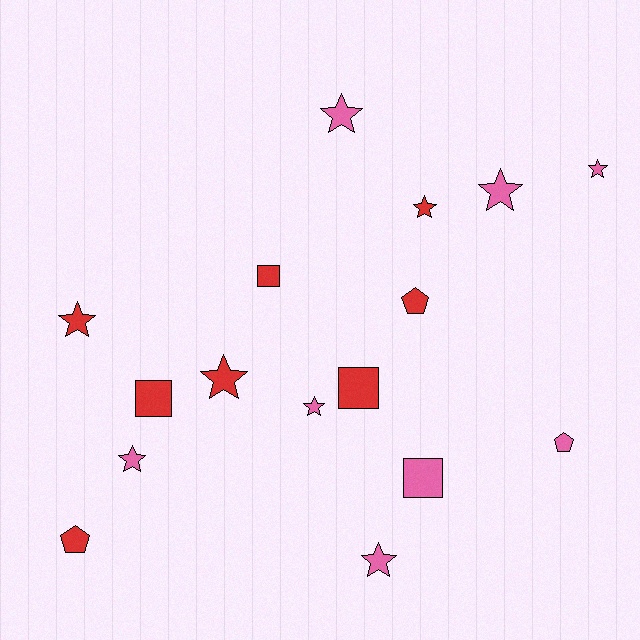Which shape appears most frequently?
Star, with 9 objects.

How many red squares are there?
There are 3 red squares.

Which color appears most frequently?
Red, with 8 objects.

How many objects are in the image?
There are 16 objects.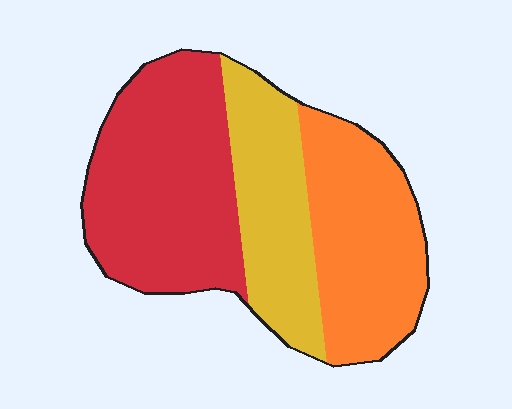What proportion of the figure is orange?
Orange covers 32% of the figure.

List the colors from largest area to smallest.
From largest to smallest: red, orange, yellow.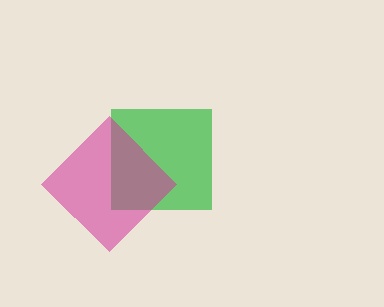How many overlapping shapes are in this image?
There are 2 overlapping shapes in the image.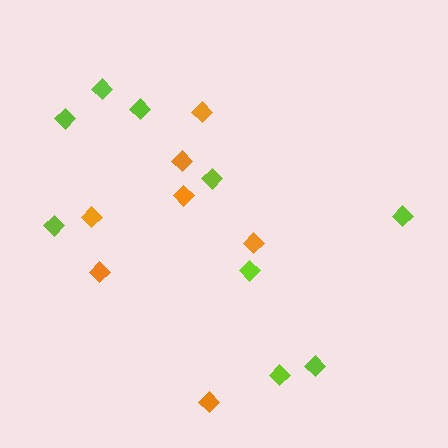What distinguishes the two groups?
There are 2 groups: one group of lime diamonds (9) and one group of orange diamonds (7).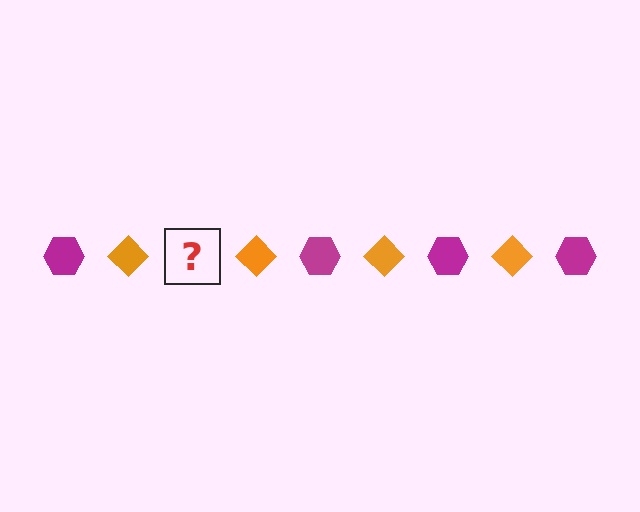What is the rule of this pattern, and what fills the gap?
The rule is that the pattern alternates between magenta hexagon and orange diamond. The gap should be filled with a magenta hexagon.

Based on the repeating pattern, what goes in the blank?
The blank should be a magenta hexagon.